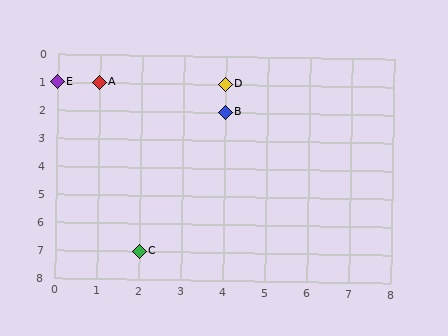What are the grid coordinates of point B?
Point B is at grid coordinates (4, 2).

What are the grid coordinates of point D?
Point D is at grid coordinates (4, 1).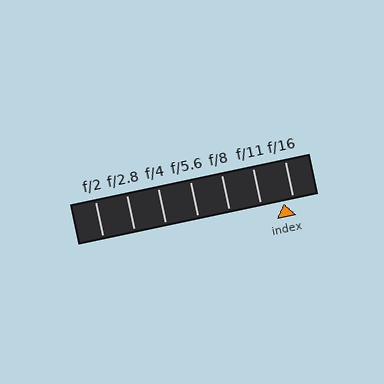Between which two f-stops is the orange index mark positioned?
The index mark is between f/11 and f/16.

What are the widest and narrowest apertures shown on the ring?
The widest aperture shown is f/2 and the narrowest is f/16.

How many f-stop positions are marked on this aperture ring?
There are 7 f-stop positions marked.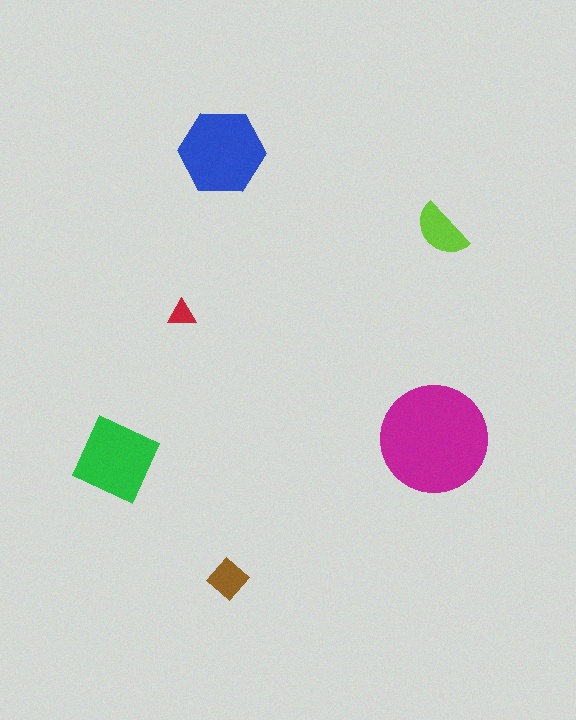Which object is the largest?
The magenta circle.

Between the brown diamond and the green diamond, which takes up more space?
The green diamond.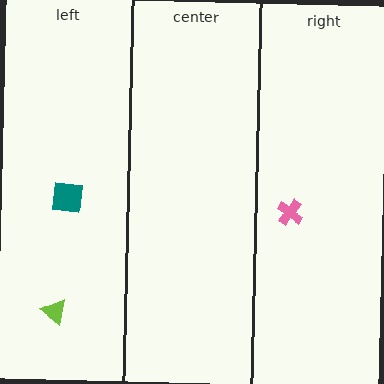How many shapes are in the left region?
2.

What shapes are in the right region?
The pink cross.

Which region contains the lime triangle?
The left region.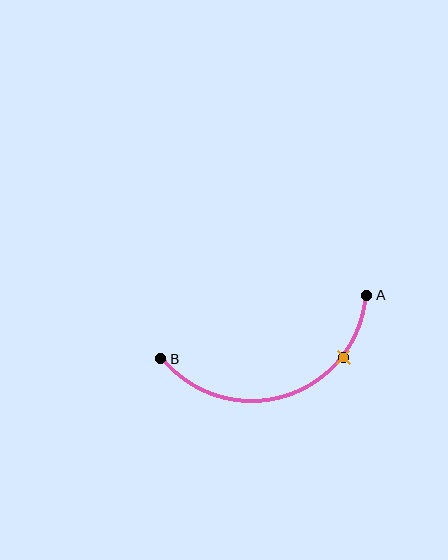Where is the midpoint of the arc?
The arc midpoint is the point on the curve farthest from the straight line joining A and B. It sits below that line.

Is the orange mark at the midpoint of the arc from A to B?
No. The orange mark lies on the arc but is closer to endpoint A. The arc midpoint would be at the point on the curve equidistant along the arc from both A and B.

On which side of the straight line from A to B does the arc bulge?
The arc bulges below the straight line connecting A and B.